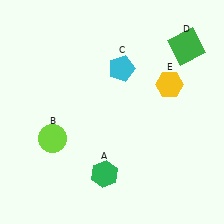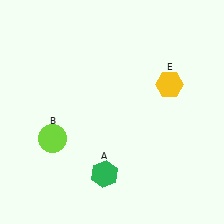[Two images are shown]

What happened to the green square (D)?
The green square (D) was removed in Image 2. It was in the top-right area of Image 1.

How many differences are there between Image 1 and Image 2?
There are 2 differences between the two images.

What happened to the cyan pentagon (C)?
The cyan pentagon (C) was removed in Image 2. It was in the top-right area of Image 1.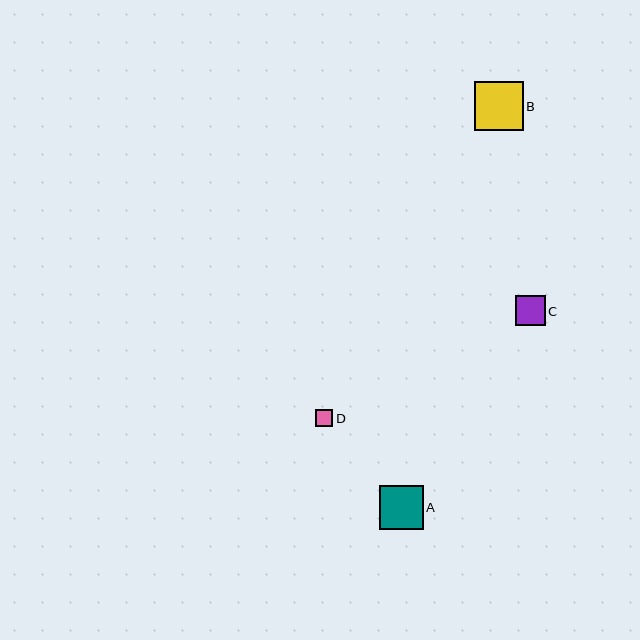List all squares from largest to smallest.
From largest to smallest: B, A, C, D.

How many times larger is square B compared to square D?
Square B is approximately 2.9 times the size of square D.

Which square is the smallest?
Square D is the smallest with a size of approximately 17 pixels.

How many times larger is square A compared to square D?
Square A is approximately 2.6 times the size of square D.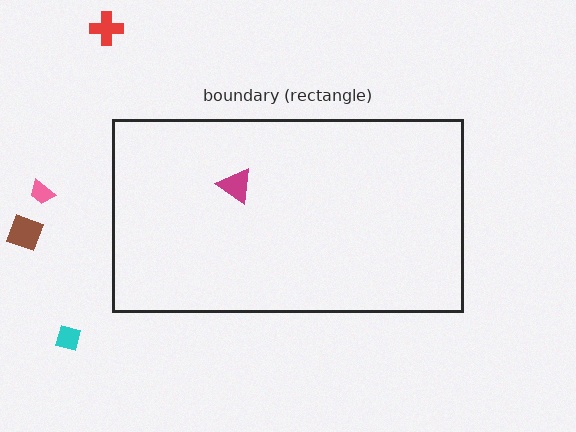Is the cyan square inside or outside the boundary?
Outside.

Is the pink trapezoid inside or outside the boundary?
Outside.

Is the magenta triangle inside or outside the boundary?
Inside.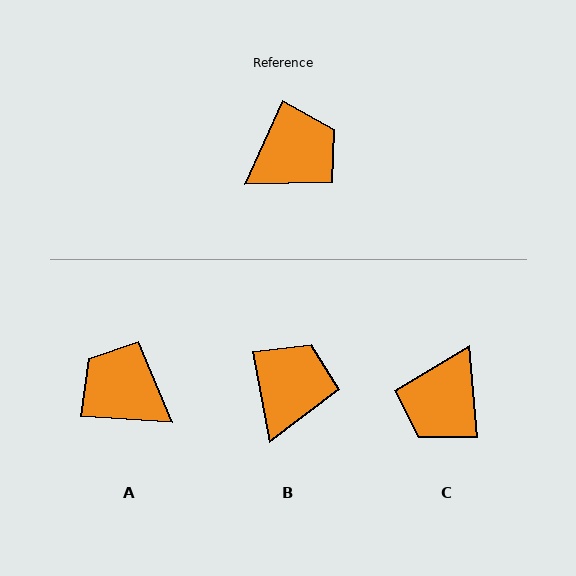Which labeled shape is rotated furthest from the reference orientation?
C, about 150 degrees away.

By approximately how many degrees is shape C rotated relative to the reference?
Approximately 150 degrees clockwise.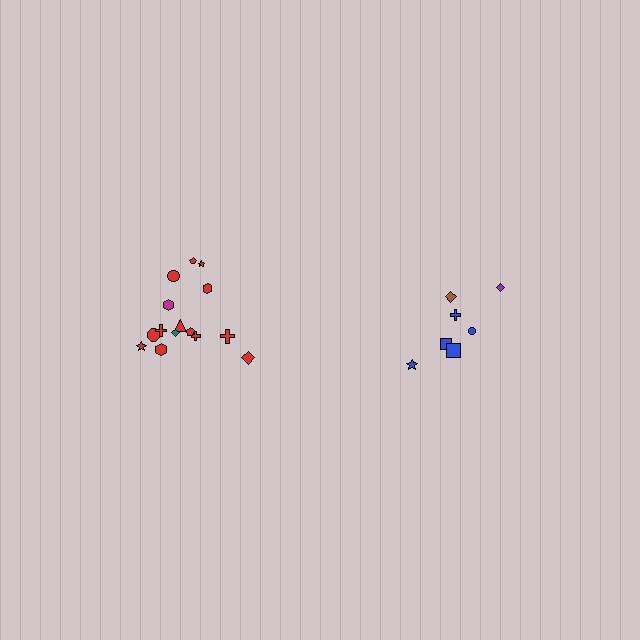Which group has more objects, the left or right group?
The left group.